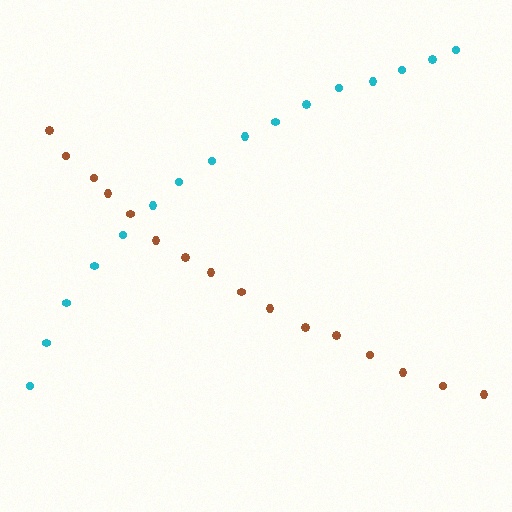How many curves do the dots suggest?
There are 2 distinct paths.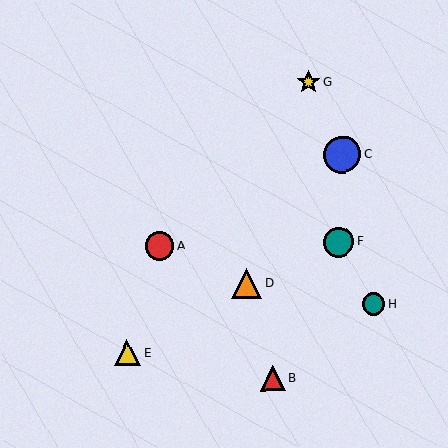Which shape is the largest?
The blue circle (labeled C) is the largest.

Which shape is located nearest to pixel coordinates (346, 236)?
The teal circle (labeled F) at (339, 242) is nearest to that location.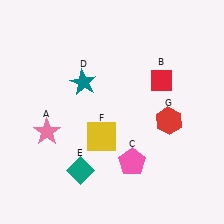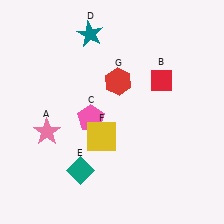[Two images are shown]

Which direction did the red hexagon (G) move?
The red hexagon (G) moved left.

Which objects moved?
The objects that moved are: the pink pentagon (C), the teal star (D), the red hexagon (G).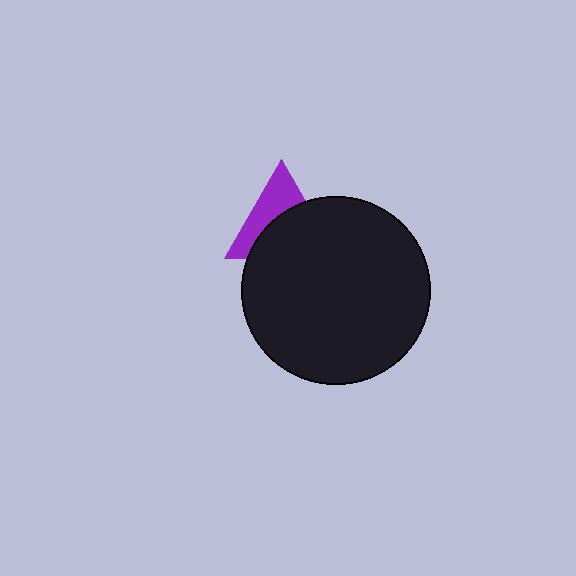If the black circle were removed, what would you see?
You would see the complete purple triangle.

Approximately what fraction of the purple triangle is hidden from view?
Roughly 56% of the purple triangle is hidden behind the black circle.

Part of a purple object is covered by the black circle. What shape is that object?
It is a triangle.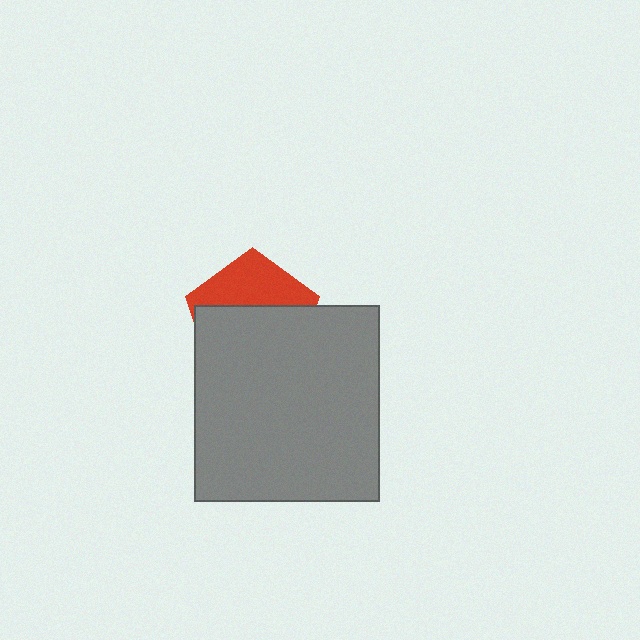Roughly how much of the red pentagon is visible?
A small part of it is visible (roughly 38%).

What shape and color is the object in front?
The object in front is a gray rectangle.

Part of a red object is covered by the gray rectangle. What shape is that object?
It is a pentagon.